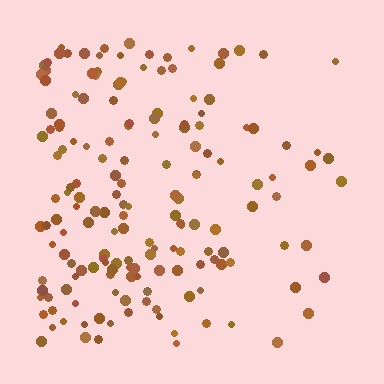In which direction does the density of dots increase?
From right to left, with the left side densest.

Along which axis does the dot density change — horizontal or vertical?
Horizontal.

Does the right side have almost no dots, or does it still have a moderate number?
Still a moderate number, just noticeably fewer than the left.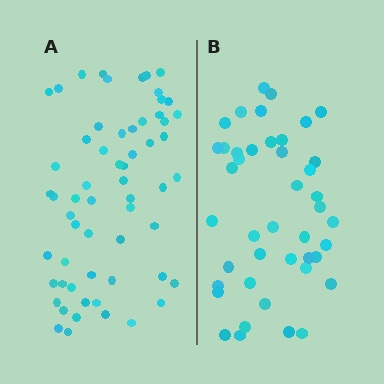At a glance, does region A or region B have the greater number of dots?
Region A (the left region) has more dots.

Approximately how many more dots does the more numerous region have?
Region A has approximately 15 more dots than region B.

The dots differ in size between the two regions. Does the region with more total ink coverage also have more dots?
No. Region B has more total ink coverage because its dots are larger, but region A actually contains more individual dots. Total area can be misleading — the number of items is what matters here.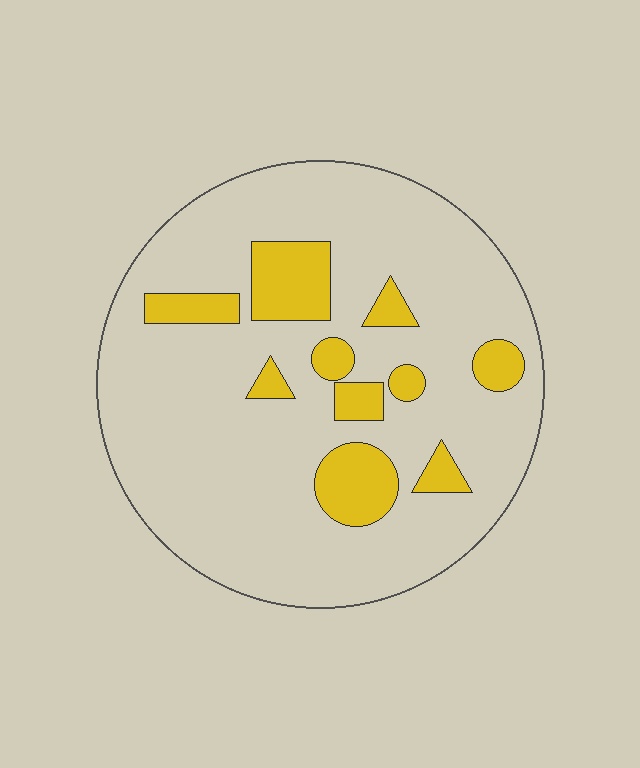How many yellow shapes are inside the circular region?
10.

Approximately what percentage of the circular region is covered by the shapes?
Approximately 15%.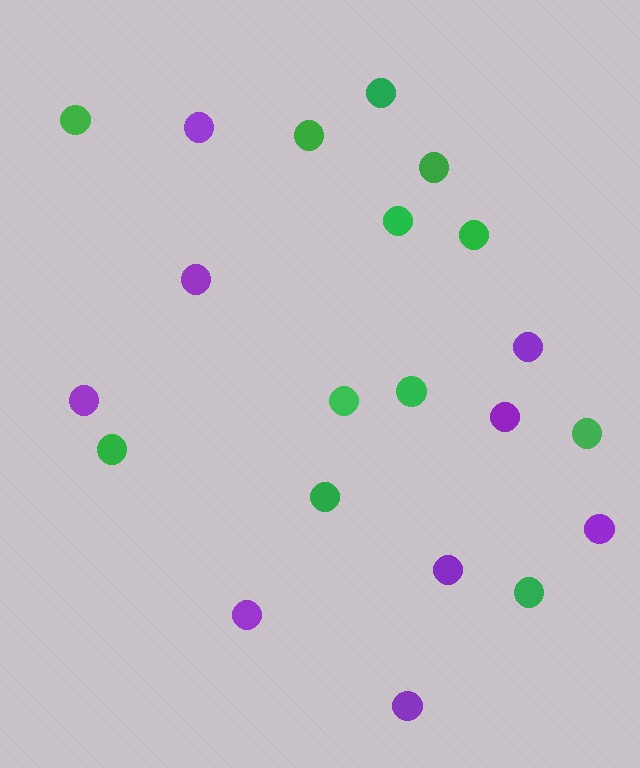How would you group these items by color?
There are 2 groups: one group of purple circles (9) and one group of green circles (12).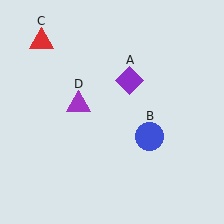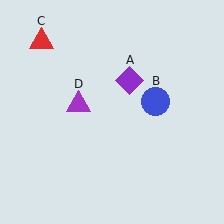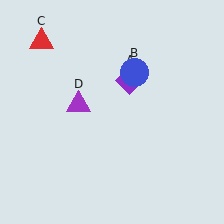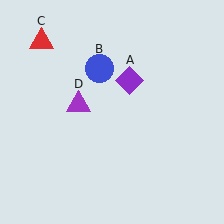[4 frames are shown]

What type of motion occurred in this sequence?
The blue circle (object B) rotated counterclockwise around the center of the scene.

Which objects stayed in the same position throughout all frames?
Purple diamond (object A) and red triangle (object C) and purple triangle (object D) remained stationary.